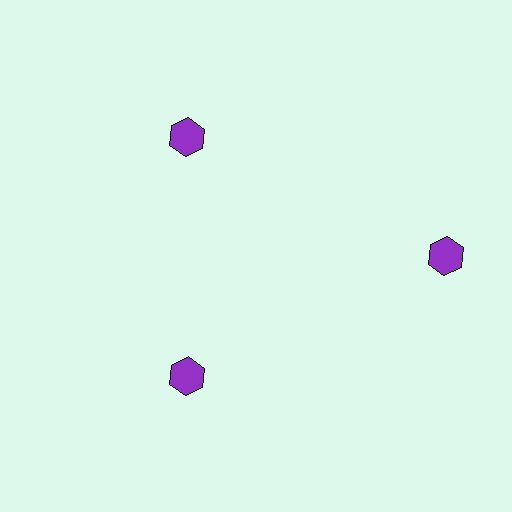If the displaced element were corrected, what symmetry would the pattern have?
It would have 3-fold rotational symmetry — the pattern would map onto itself every 120 degrees.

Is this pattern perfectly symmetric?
No. The 3 purple hexagons are arranged in a ring, but one element near the 3 o'clock position is pushed outward from the center, breaking the 3-fold rotational symmetry.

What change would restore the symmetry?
The symmetry would be restored by moving it inward, back onto the ring so that all 3 hexagons sit at equal angles and equal distance from the center.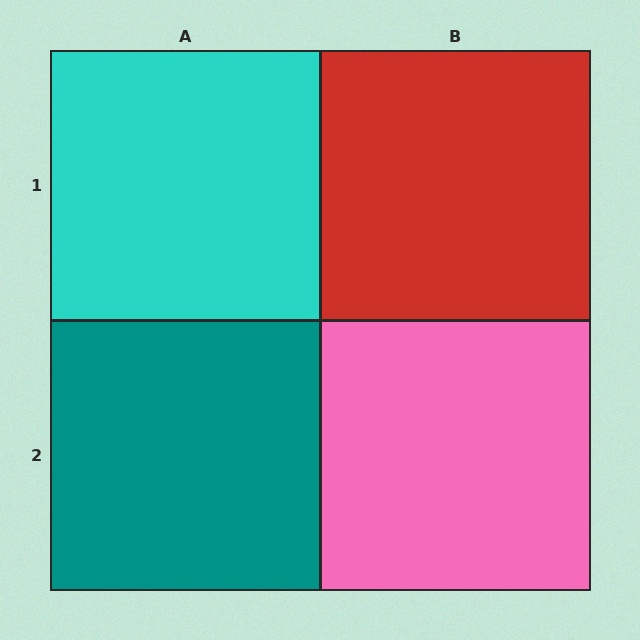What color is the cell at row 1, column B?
Red.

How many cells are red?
1 cell is red.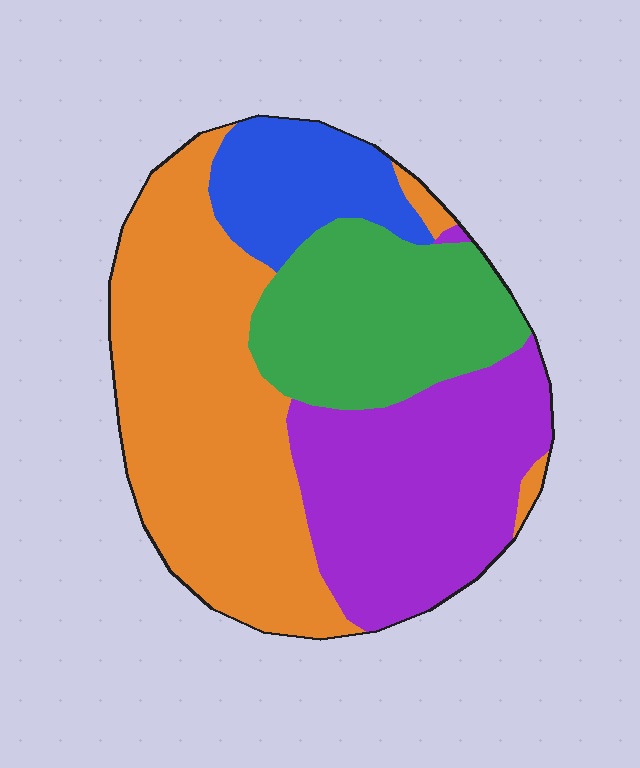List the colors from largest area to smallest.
From largest to smallest: orange, purple, green, blue.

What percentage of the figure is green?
Green covers about 20% of the figure.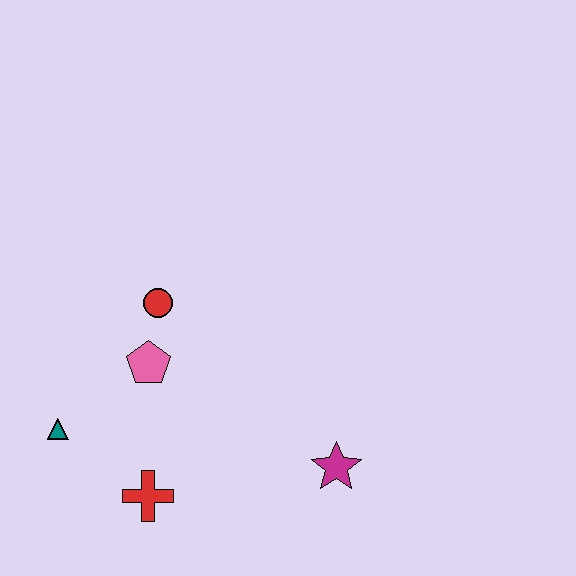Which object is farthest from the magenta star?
The teal triangle is farthest from the magenta star.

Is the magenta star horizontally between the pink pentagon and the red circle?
No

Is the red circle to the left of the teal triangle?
No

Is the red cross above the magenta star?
No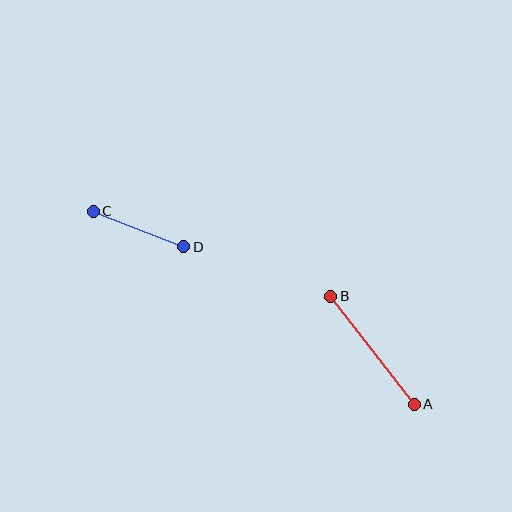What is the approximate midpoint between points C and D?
The midpoint is at approximately (138, 229) pixels.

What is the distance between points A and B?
The distance is approximately 136 pixels.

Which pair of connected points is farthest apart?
Points A and B are farthest apart.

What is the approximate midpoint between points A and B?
The midpoint is at approximately (372, 350) pixels.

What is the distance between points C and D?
The distance is approximately 97 pixels.